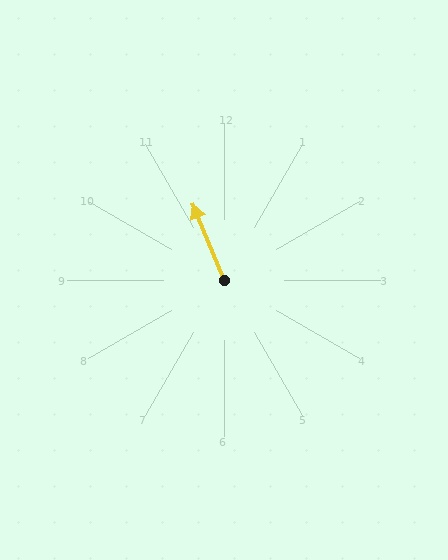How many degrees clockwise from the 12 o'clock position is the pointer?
Approximately 338 degrees.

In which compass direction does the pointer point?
North.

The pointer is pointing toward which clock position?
Roughly 11 o'clock.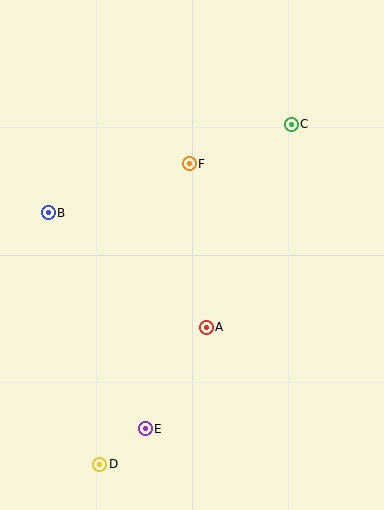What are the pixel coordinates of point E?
Point E is at (145, 429).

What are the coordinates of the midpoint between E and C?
The midpoint between E and C is at (218, 277).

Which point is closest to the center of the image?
Point A at (206, 327) is closest to the center.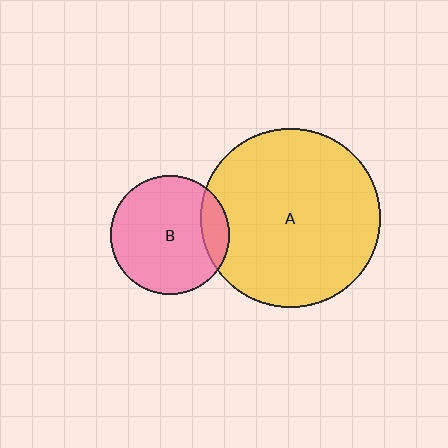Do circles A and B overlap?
Yes.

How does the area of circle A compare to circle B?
Approximately 2.3 times.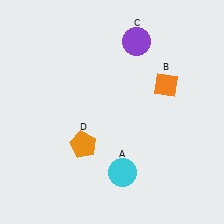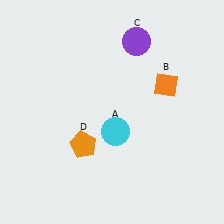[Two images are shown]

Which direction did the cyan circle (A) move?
The cyan circle (A) moved up.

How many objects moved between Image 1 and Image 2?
1 object moved between the two images.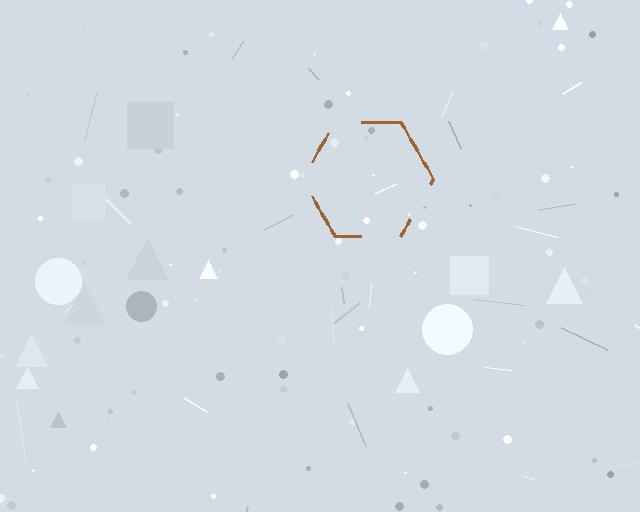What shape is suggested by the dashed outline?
The dashed outline suggests a hexagon.